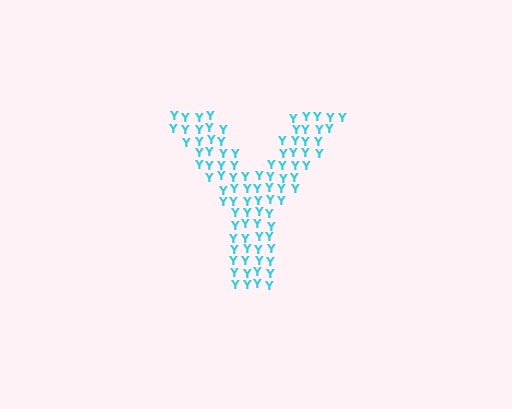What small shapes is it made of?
It is made of small letter Y's.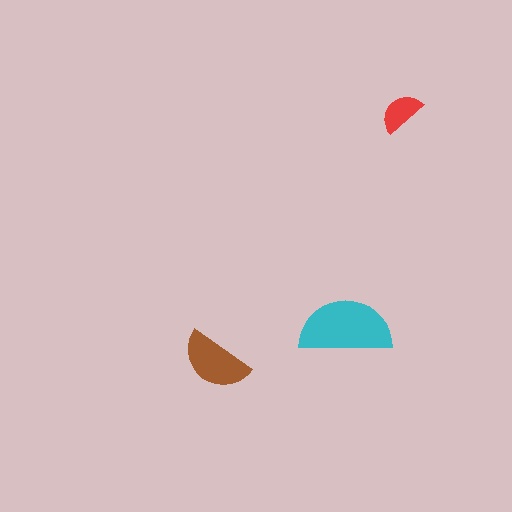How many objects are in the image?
There are 3 objects in the image.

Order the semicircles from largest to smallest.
the cyan one, the brown one, the red one.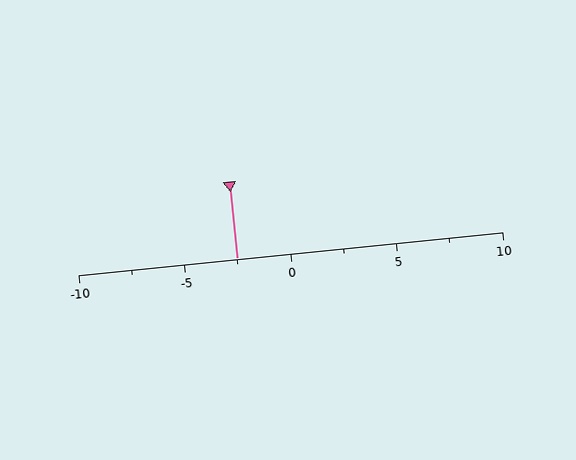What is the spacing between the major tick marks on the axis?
The major ticks are spaced 5 apart.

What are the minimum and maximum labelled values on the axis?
The axis runs from -10 to 10.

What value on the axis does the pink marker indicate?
The marker indicates approximately -2.5.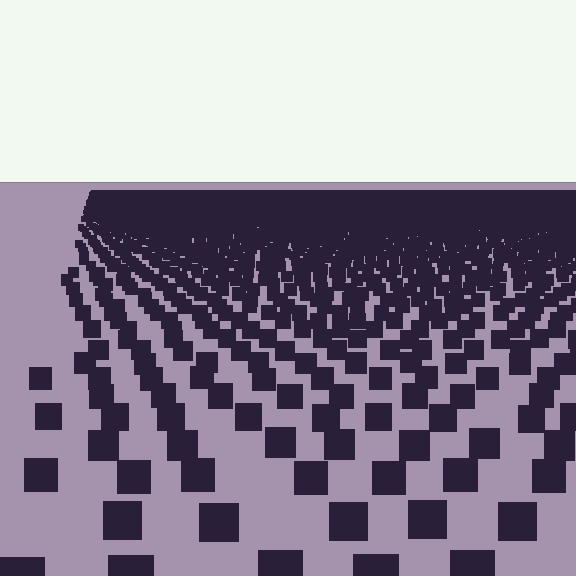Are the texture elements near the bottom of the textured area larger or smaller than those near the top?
Larger. Near the bottom, elements are closer to the viewer and appear at a bigger on-screen size.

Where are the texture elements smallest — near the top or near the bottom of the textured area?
Near the top.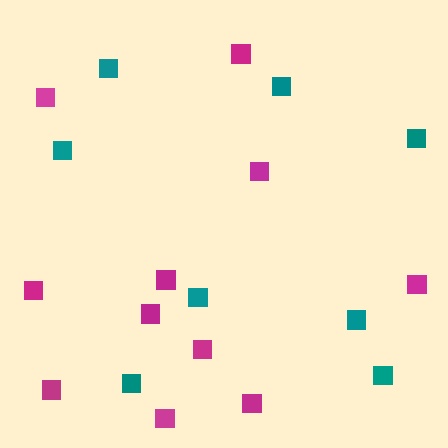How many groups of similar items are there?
There are 2 groups: one group of magenta squares (11) and one group of teal squares (8).